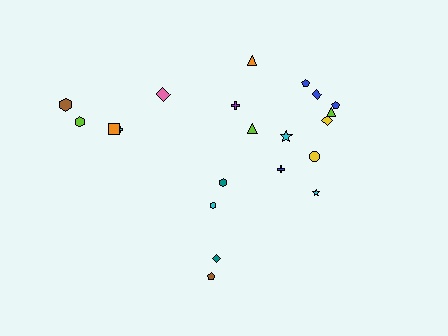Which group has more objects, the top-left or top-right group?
The top-right group.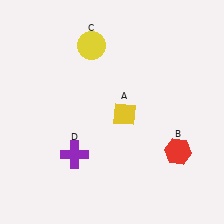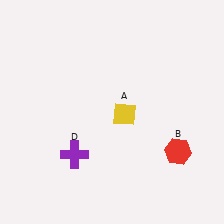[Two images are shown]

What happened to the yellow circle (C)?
The yellow circle (C) was removed in Image 2. It was in the top-left area of Image 1.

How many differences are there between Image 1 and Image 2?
There is 1 difference between the two images.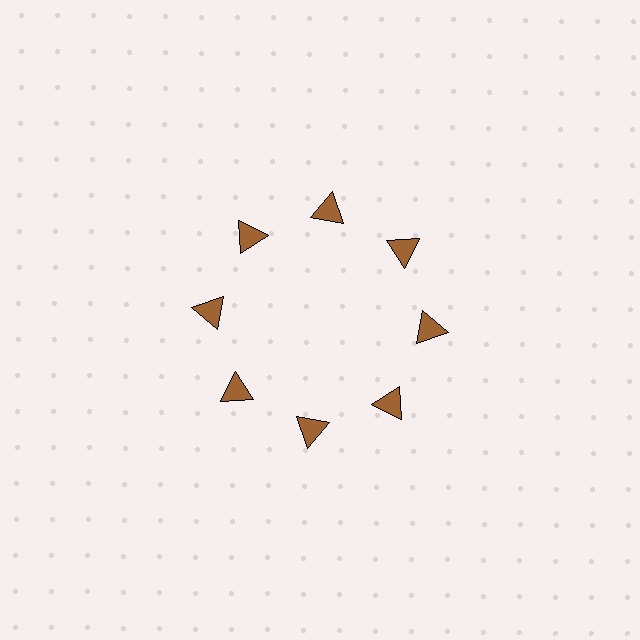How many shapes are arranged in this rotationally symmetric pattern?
There are 8 shapes, arranged in 8 groups of 1.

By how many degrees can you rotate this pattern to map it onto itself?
The pattern maps onto itself every 45 degrees of rotation.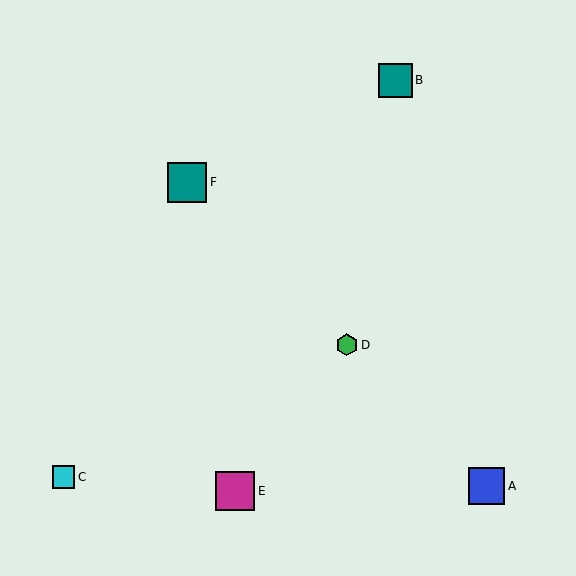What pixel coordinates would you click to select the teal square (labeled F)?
Click at (187, 182) to select the teal square F.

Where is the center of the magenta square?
The center of the magenta square is at (235, 491).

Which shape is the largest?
The teal square (labeled F) is the largest.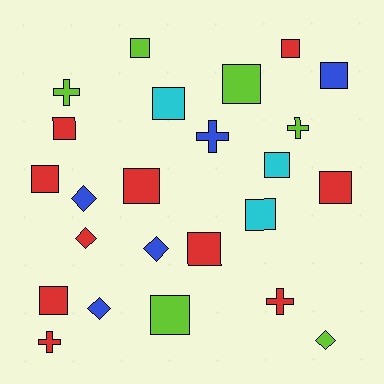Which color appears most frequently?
Red, with 10 objects.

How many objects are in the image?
There are 24 objects.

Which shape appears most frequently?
Square, with 14 objects.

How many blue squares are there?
There is 1 blue square.